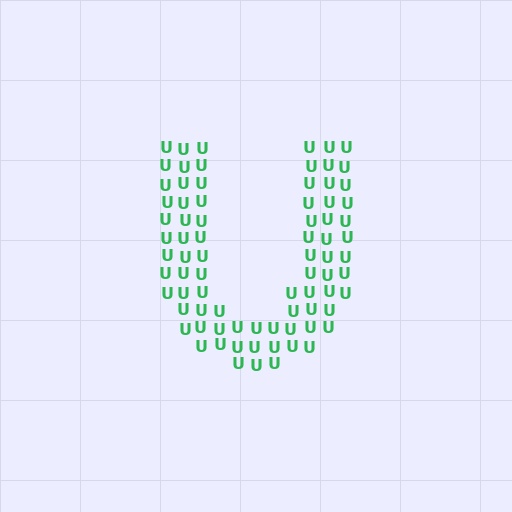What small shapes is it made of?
It is made of small letter U's.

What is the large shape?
The large shape is the letter U.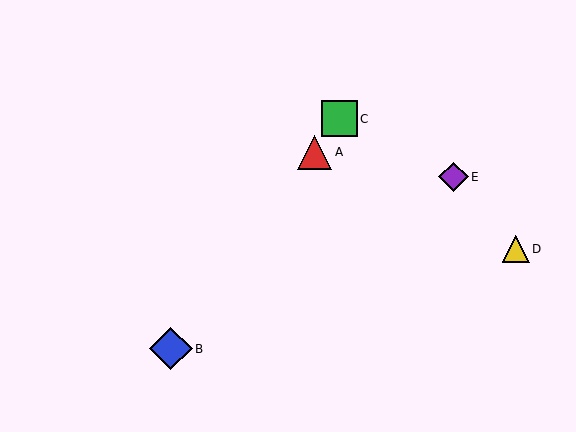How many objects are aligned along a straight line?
3 objects (A, B, C) are aligned along a straight line.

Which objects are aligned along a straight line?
Objects A, B, C are aligned along a straight line.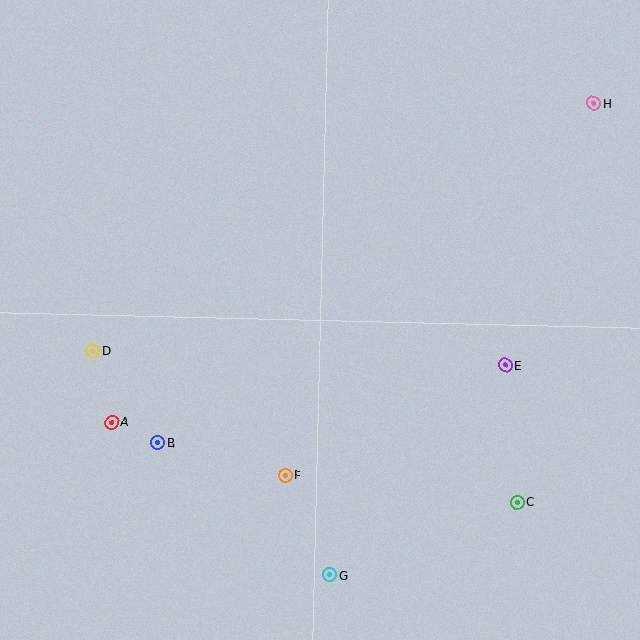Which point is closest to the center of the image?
Point F at (285, 475) is closest to the center.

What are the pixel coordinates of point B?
Point B is at (158, 443).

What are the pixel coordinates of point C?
Point C is at (517, 502).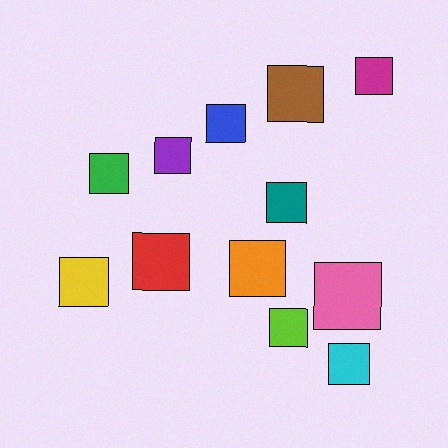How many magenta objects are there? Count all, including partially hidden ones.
There is 1 magenta object.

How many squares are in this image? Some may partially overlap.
There are 12 squares.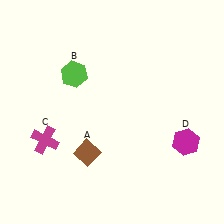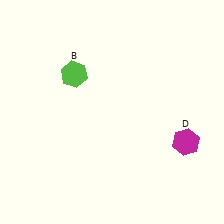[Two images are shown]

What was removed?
The brown diamond (A), the magenta cross (C) were removed in Image 2.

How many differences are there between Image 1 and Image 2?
There are 2 differences between the two images.